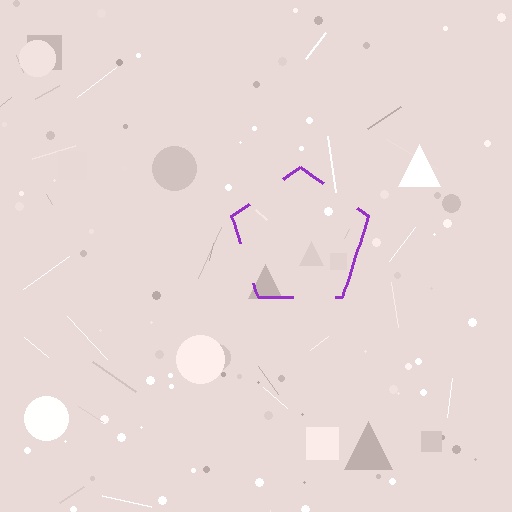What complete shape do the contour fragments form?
The contour fragments form a pentagon.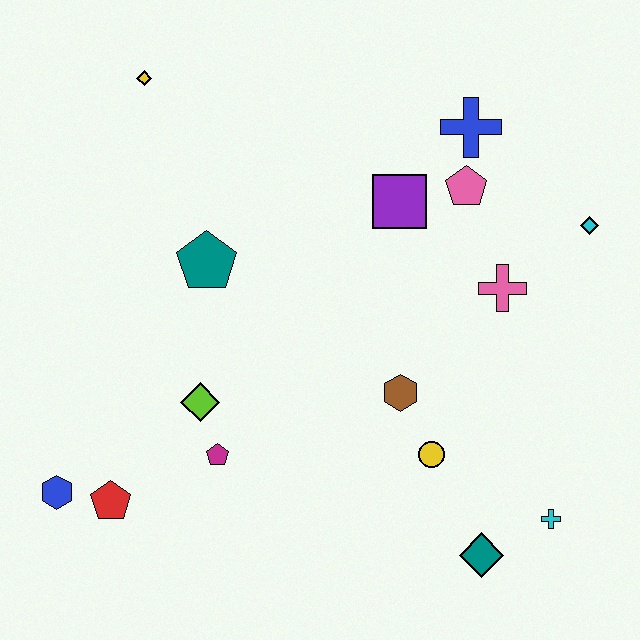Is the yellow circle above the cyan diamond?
No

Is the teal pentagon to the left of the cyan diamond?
Yes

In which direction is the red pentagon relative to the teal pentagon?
The red pentagon is below the teal pentagon.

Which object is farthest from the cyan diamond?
The blue hexagon is farthest from the cyan diamond.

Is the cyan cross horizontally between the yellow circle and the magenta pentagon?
No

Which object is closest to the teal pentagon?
The lime diamond is closest to the teal pentagon.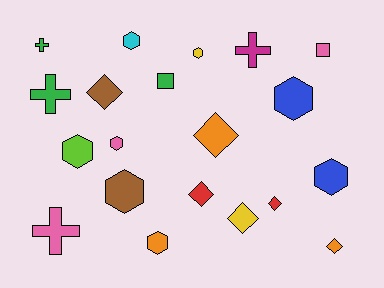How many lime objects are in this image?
There is 1 lime object.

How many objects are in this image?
There are 20 objects.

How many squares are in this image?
There are 2 squares.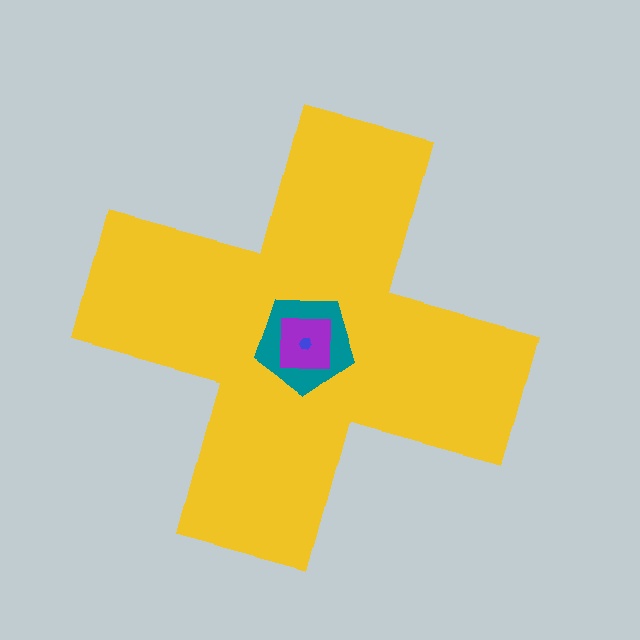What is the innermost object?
The blue hexagon.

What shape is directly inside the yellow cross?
The teal pentagon.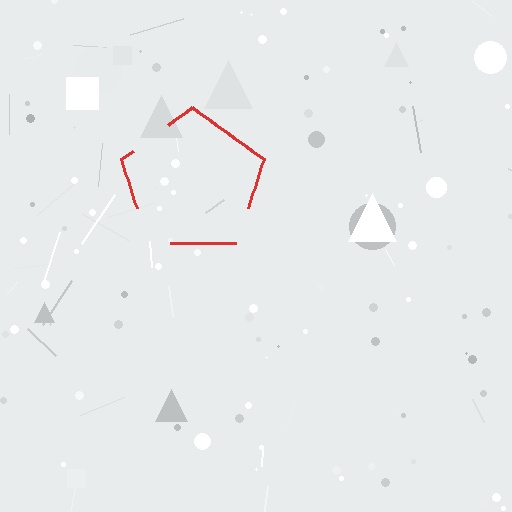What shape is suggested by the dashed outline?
The dashed outline suggests a pentagon.